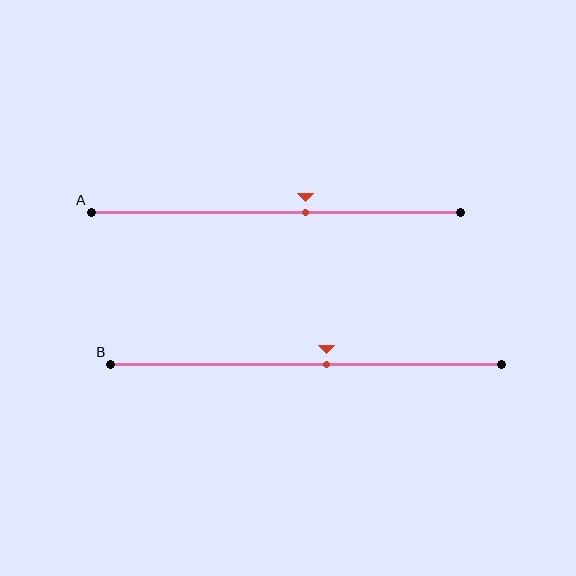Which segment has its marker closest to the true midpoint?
Segment B has its marker closest to the true midpoint.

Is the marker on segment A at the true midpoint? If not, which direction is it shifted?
No, the marker on segment A is shifted to the right by about 8% of the segment length.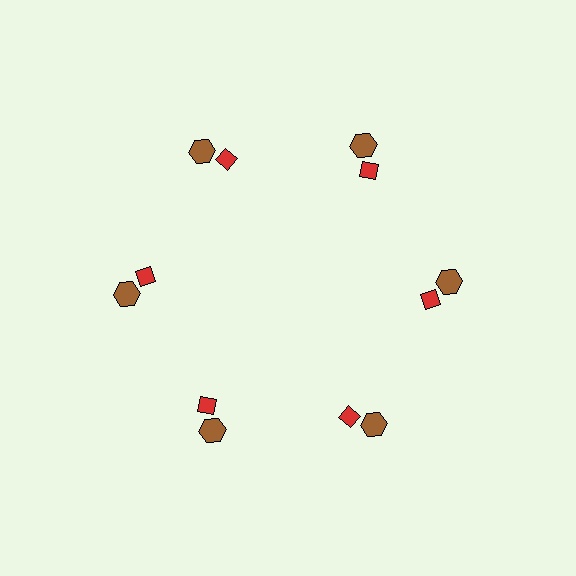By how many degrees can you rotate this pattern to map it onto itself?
The pattern maps onto itself every 60 degrees of rotation.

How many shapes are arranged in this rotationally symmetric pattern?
There are 12 shapes, arranged in 6 groups of 2.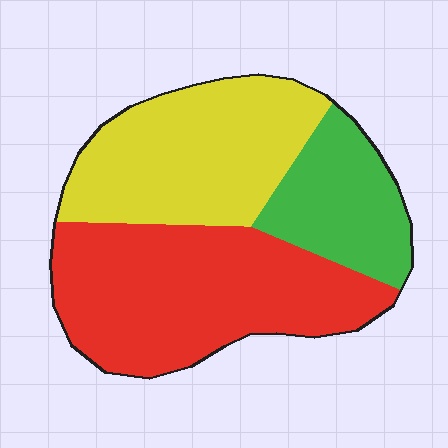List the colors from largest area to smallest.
From largest to smallest: red, yellow, green.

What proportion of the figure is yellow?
Yellow covers about 35% of the figure.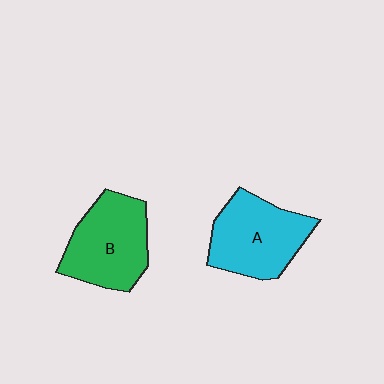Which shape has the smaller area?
Shape A (cyan).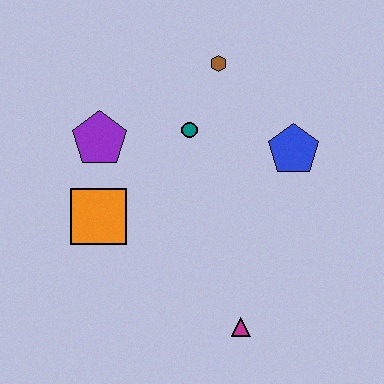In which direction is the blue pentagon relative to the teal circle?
The blue pentagon is to the right of the teal circle.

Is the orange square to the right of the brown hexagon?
No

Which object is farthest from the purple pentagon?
The magenta triangle is farthest from the purple pentagon.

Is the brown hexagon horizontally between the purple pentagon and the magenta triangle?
Yes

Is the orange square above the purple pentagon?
No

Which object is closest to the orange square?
The purple pentagon is closest to the orange square.